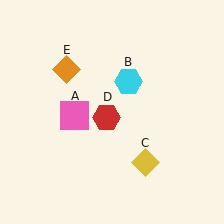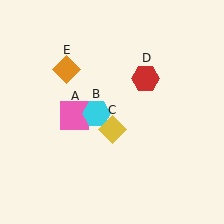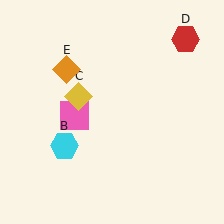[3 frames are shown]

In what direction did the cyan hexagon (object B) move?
The cyan hexagon (object B) moved down and to the left.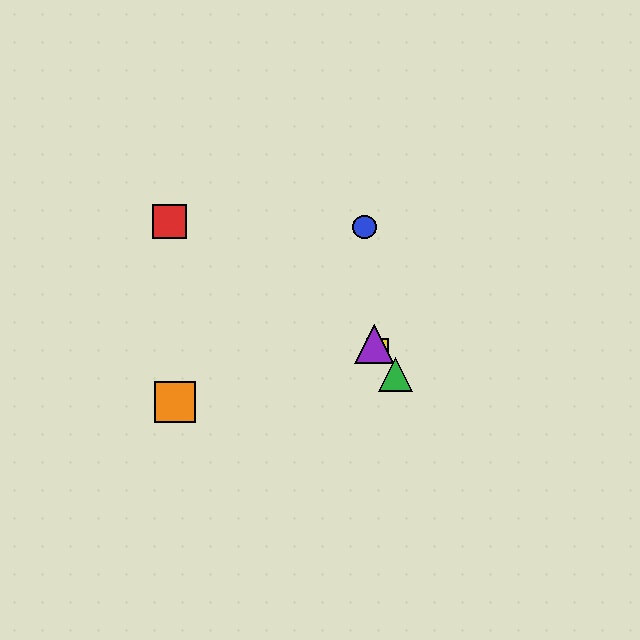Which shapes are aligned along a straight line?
The green triangle, the yellow square, the purple triangle are aligned along a straight line.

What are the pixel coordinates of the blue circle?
The blue circle is at (364, 227).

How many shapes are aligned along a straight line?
3 shapes (the green triangle, the yellow square, the purple triangle) are aligned along a straight line.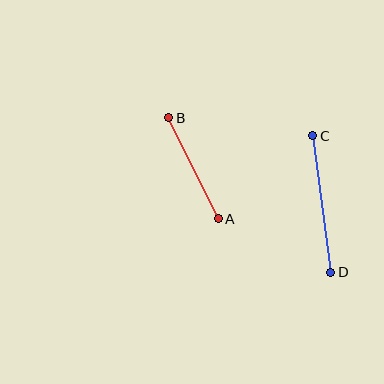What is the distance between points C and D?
The distance is approximately 138 pixels.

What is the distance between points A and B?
The distance is approximately 112 pixels.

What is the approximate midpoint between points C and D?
The midpoint is at approximately (322, 204) pixels.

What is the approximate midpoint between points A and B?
The midpoint is at approximately (194, 168) pixels.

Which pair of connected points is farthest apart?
Points C and D are farthest apart.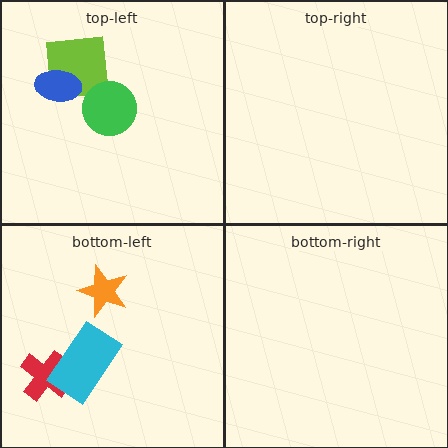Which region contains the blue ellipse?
The top-left region.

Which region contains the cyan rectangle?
The bottom-left region.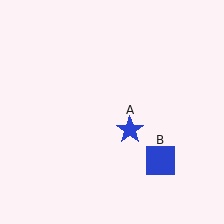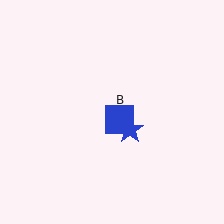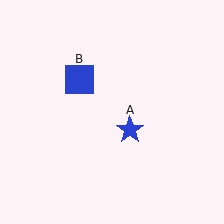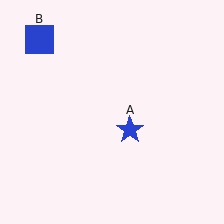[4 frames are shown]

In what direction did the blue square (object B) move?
The blue square (object B) moved up and to the left.